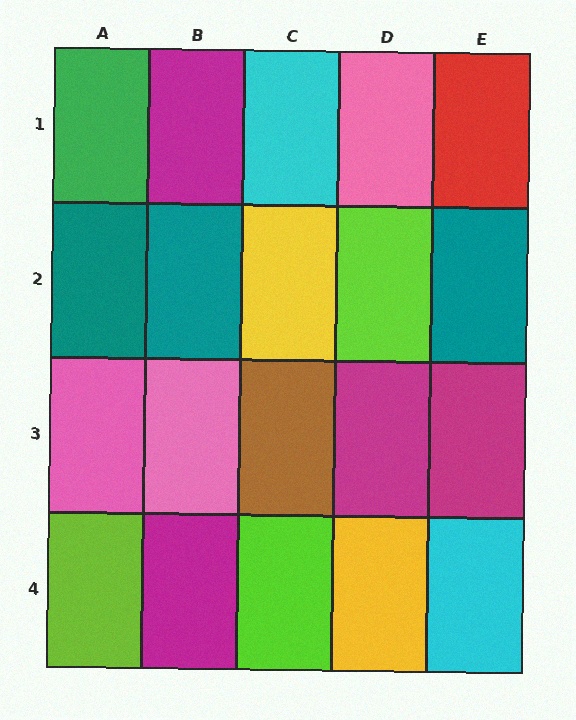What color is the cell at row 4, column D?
Yellow.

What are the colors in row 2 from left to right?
Teal, teal, yellow, lime, teal.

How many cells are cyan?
2 cells are cyan.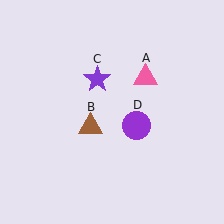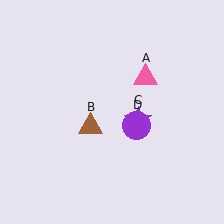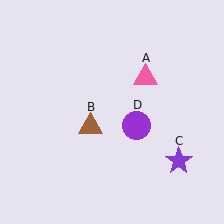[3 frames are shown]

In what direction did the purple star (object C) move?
The purple star (object C) moved down and to the right.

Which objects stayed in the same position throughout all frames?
Pink triangle (object A) and brown triangle (object B) and purple circle (object D) remained stationary.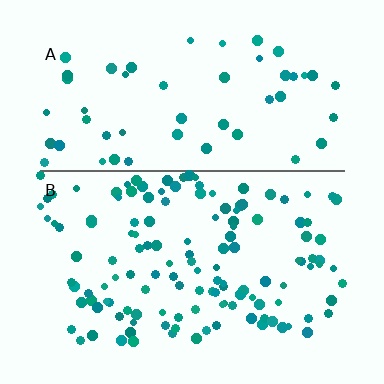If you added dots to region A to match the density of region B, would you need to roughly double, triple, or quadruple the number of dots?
Approximately triple.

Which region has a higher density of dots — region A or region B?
B (the bottom).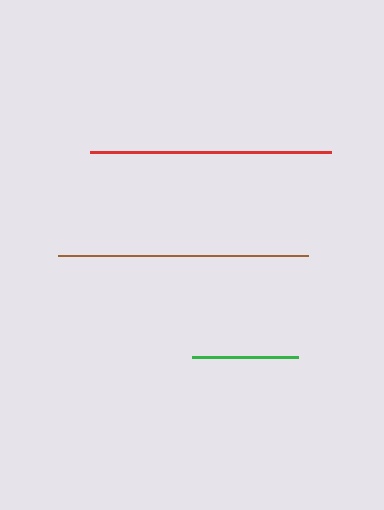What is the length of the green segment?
The green segment is approximately 106 pixels long.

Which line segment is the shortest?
The green line is the shortest at approximately 106 pixels.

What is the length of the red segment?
The red segment is approximately 242 pixels long.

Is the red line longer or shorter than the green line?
The red line is longer than the green line.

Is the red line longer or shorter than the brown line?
The brown line is longer than the red line.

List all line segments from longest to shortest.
From longest to shortest: brown, red, green.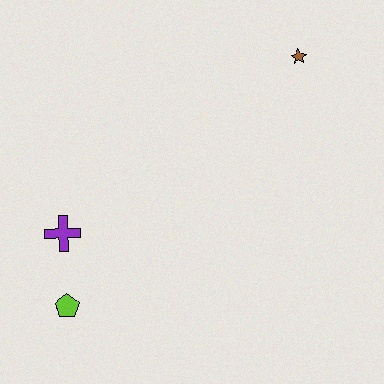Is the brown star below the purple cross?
No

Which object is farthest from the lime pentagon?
The brown star is farthest from the lime pentagon.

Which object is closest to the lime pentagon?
The purple cross is closest to the lime pentagon.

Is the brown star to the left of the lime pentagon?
No